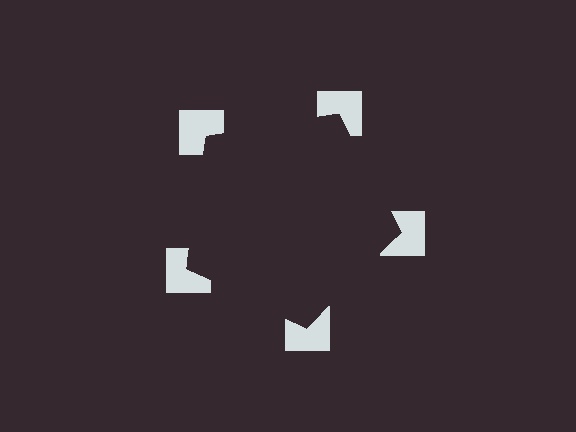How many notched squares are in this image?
There are 5 — one at each vertex of the illusory pentagon.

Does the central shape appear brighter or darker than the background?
It typically appears slightly darker than the background, even though no actual brightness change is drawn.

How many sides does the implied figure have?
5 sides.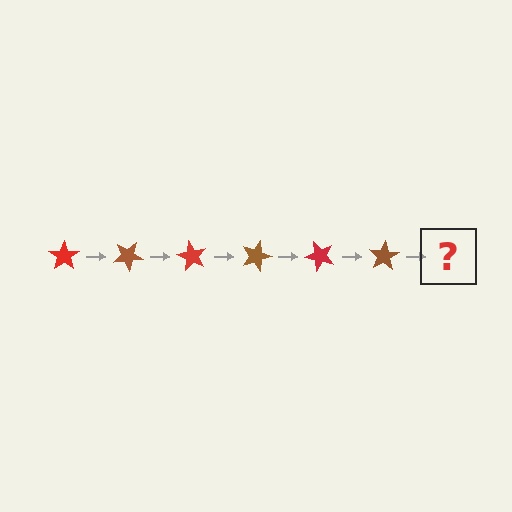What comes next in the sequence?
The next element should be a red star, rotated 180 degrees from the start.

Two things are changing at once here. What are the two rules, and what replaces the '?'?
The two rules are that it rotates 30 degrees each step and the color cycles through red and brown. The '?' should be a red star, rotated 180 degrees from the start.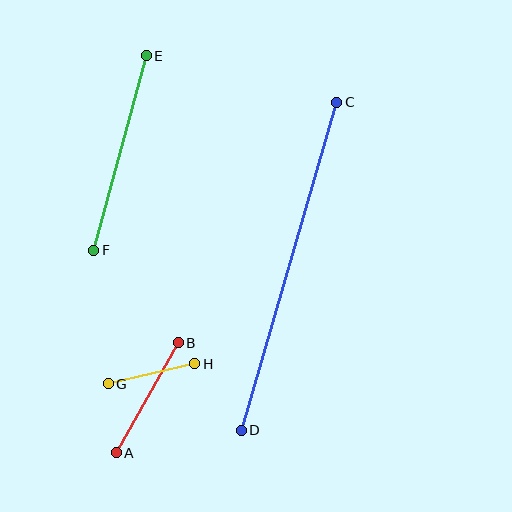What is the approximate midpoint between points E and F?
The midpoint is at approximately (120, 153) pixels.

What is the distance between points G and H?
The distance is approximately 89 pixels.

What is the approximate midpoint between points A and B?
The midpoint is at approximately (147, 398) pixels.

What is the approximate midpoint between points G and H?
The midpoint is at approximately (152, 374) pixels.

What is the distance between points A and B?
The distance is approximately 127 pixels.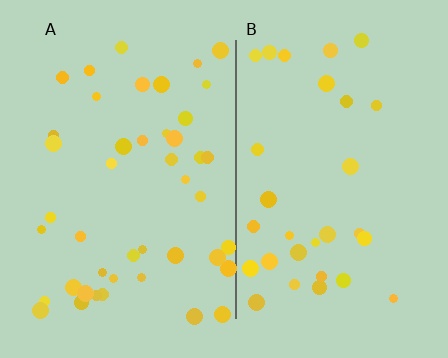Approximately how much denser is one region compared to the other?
Approximately 1.4× — region A over region B.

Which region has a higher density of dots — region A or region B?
A (the left).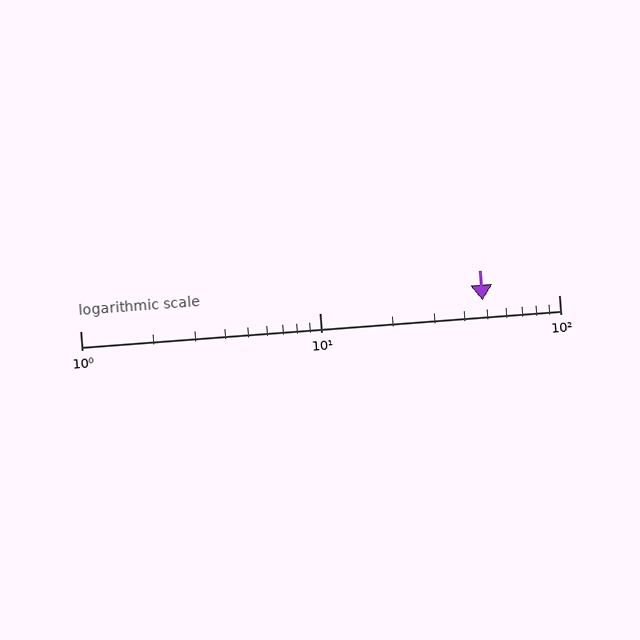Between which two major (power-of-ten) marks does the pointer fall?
The pointer is between 10 and 100.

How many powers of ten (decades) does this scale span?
The scale spans 2 decades, from 1 to 100.